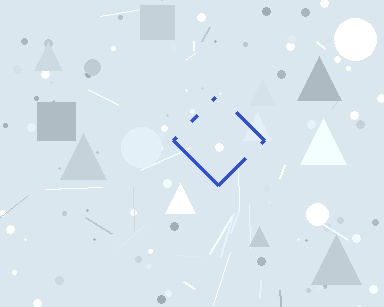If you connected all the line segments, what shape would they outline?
They would outline a diamond.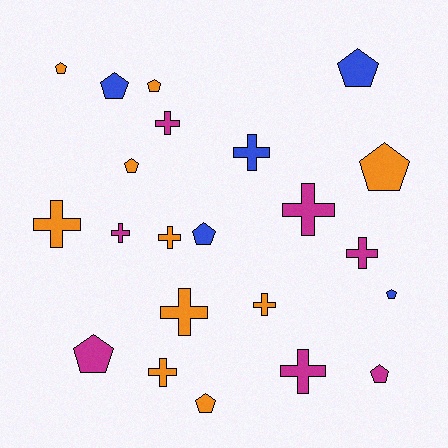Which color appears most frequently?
Orange, with 10 objects.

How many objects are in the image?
There are 22 objects.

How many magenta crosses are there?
There are 5 magenta crosses.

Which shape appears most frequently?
Pentagon, with 11 objects.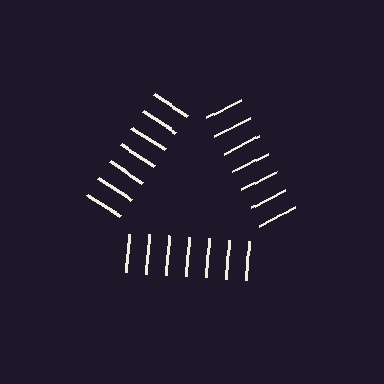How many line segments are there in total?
21 — 7 along each of the 3 edges.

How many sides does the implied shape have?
3 sides — the line-ends trace a triangle.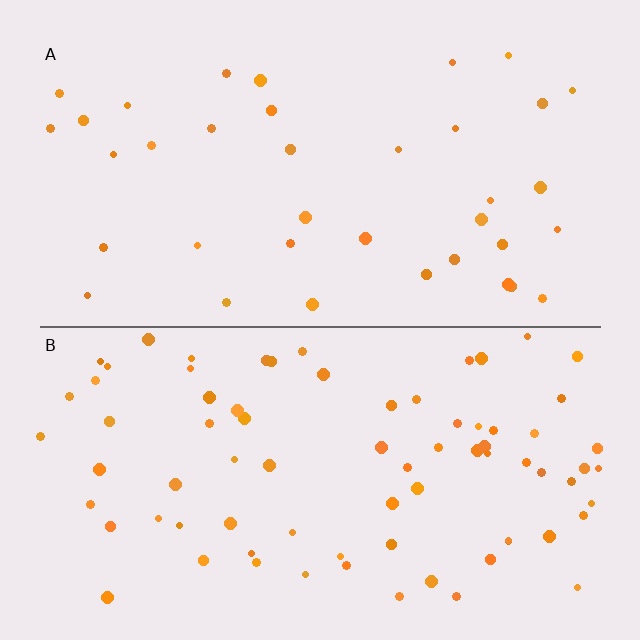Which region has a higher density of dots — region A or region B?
B (the bottom).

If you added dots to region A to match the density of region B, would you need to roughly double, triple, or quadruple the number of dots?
Approximately double.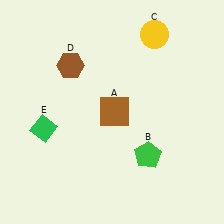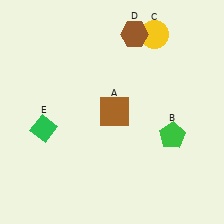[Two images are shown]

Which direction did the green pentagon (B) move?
The green pentagon (B) moved right.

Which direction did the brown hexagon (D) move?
The brown hexagon (D) moved right.